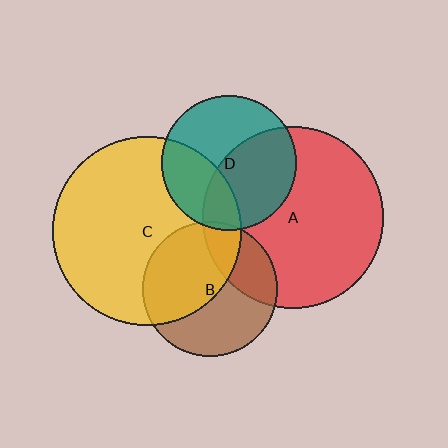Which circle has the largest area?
Circle C (yellow).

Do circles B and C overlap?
Yes.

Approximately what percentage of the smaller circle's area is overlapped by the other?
Approximately 50%.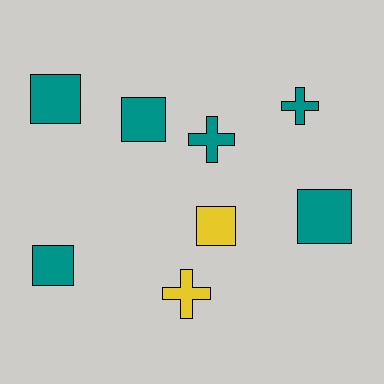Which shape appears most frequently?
Square, with 5 objects.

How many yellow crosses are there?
There is 1 yellow cross.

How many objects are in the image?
There are 8 objects.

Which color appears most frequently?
Teal, with 6 objects.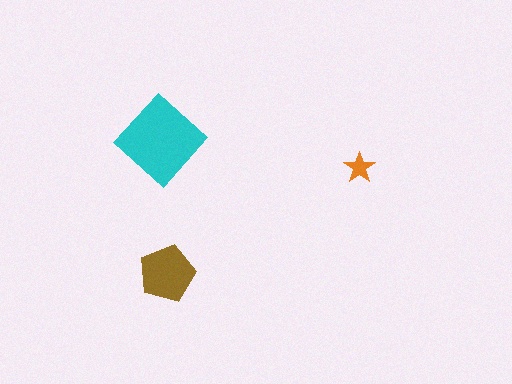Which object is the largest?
The cyan diamond.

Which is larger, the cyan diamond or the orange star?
The cyan diamond.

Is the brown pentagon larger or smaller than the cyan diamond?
Smaller.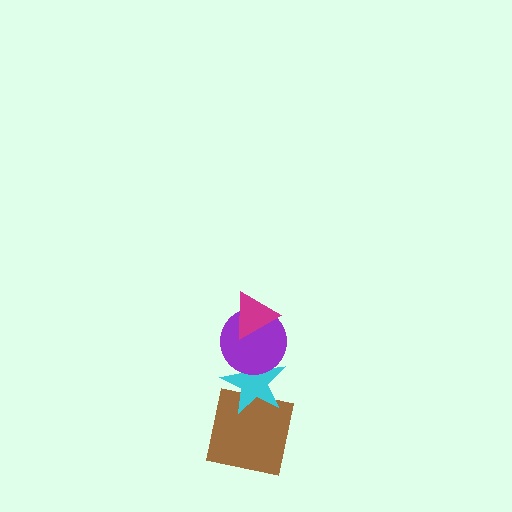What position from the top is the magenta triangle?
The magenta triangle is 1st from the top.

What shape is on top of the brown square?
The cyan star is on top of the brown square.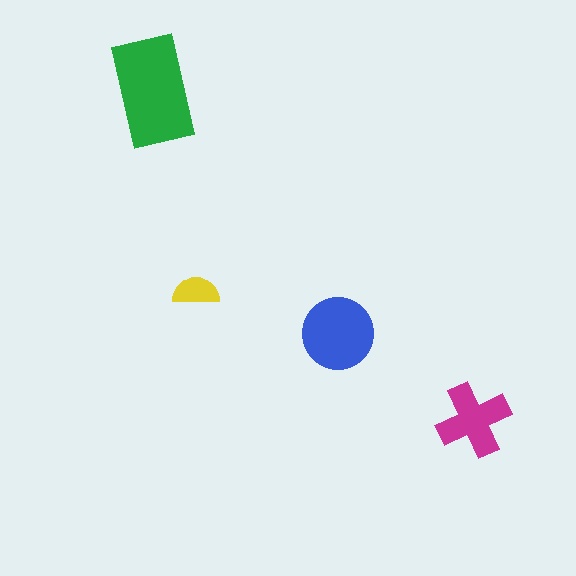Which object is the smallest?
The yellow semicircle.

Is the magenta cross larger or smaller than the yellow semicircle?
Larger.